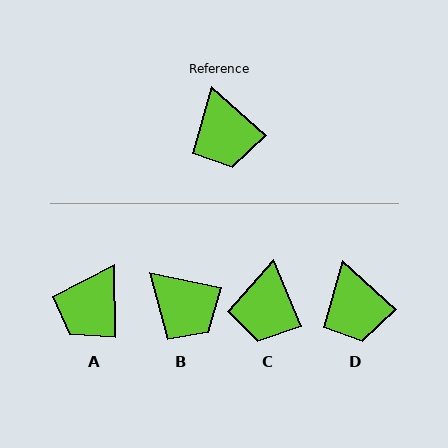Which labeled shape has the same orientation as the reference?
D.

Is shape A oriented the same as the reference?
No, it is off by about 46 degrees.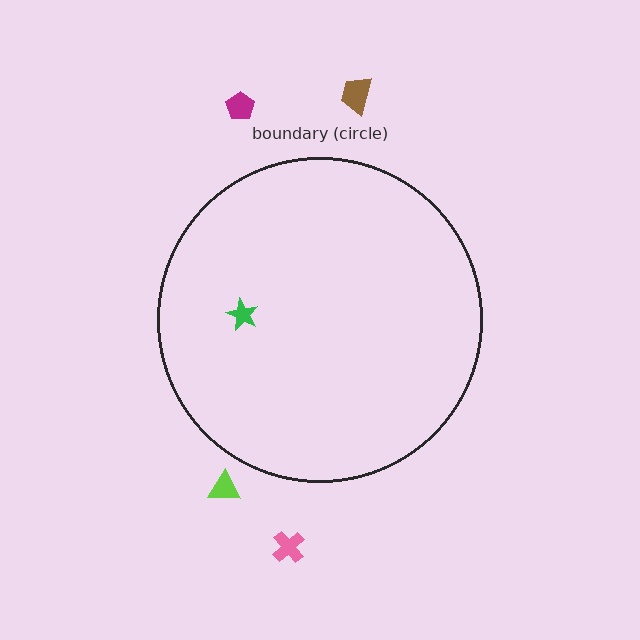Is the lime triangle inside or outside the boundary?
Outside.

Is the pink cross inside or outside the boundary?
Outside.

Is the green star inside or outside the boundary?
Inside.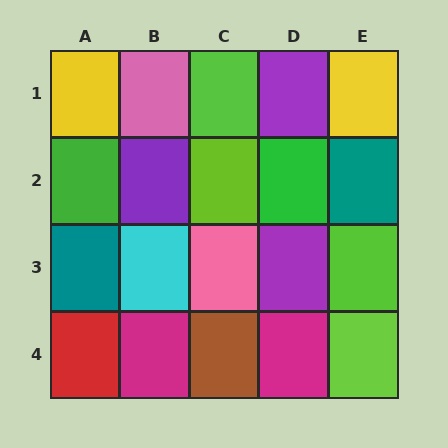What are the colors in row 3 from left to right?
Teal, cyan, pink, purple, lime.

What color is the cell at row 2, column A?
Green.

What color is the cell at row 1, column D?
Purple.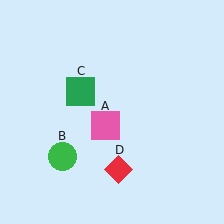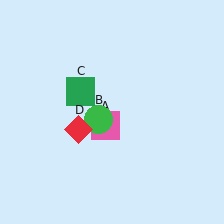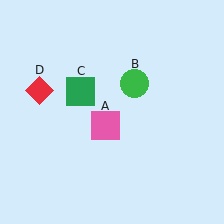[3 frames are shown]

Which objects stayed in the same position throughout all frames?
Pink square (object A) and green square (object C) remained stationary.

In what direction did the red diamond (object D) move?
The red diamond (object D) moved up and to the left.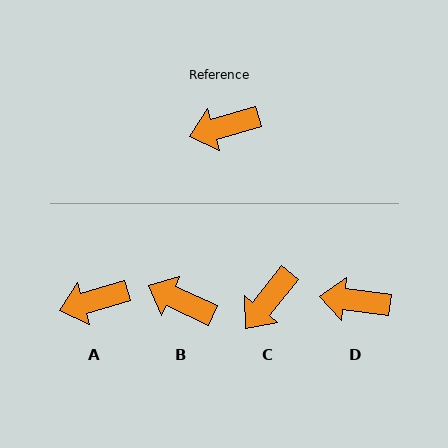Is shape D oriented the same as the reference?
No, it is off by about 23 degrees.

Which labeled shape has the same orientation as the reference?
A.